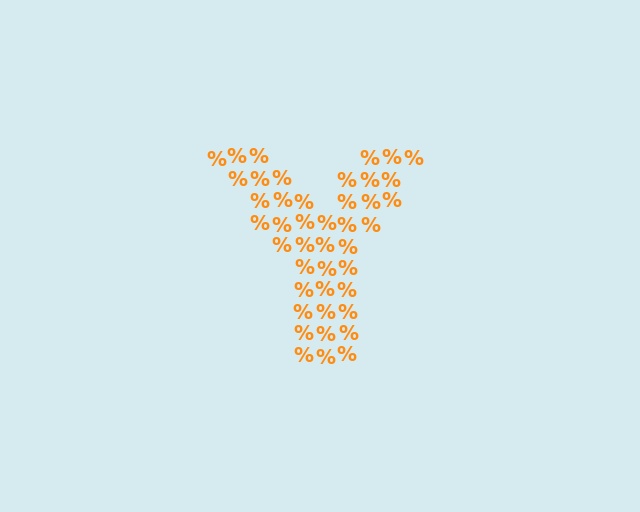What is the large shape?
The large shape is the letter Y.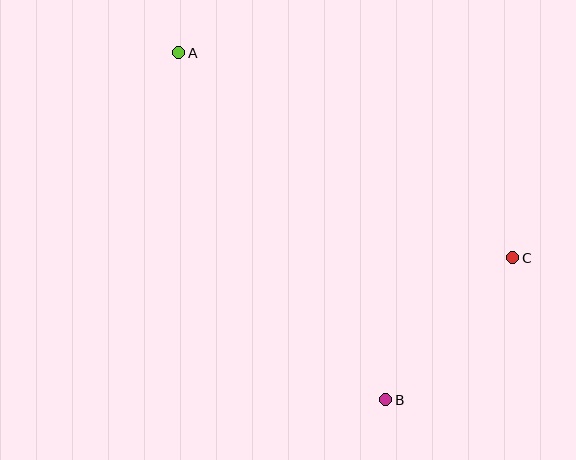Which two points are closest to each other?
Points B and C are closest to each other.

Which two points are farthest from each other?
Points A and B are farthest from each other.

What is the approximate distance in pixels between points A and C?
The distance between A and C is approximately 392 pixels.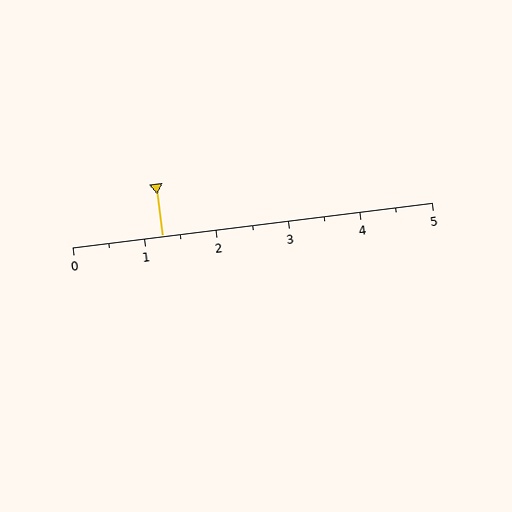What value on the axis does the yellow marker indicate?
The marker indicates approximately 1.2.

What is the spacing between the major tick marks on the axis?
The major ticks are spaced 1 apart.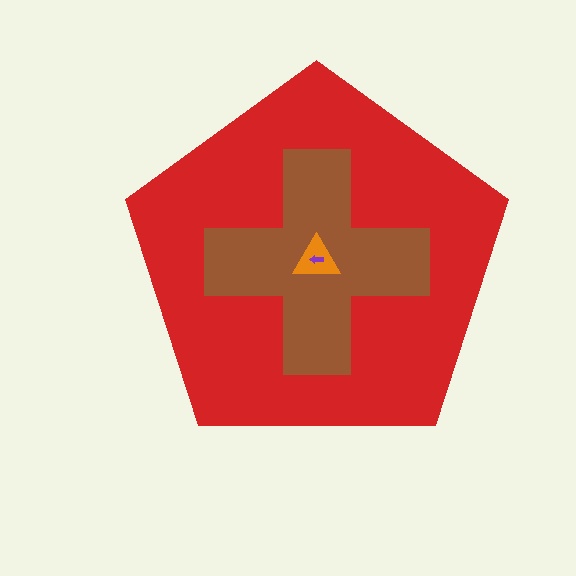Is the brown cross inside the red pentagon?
Yes.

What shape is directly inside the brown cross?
The orange triangle.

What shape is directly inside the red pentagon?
The brown cross.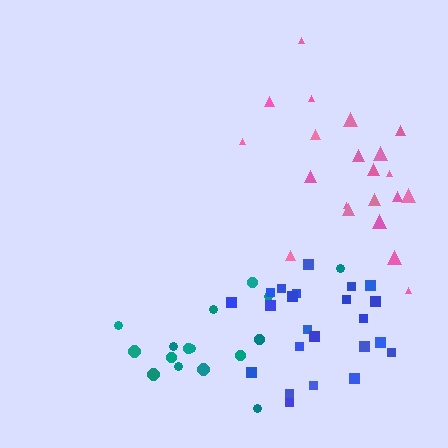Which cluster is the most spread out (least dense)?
Pink.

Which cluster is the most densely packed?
Blue.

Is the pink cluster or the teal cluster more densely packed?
Teal.